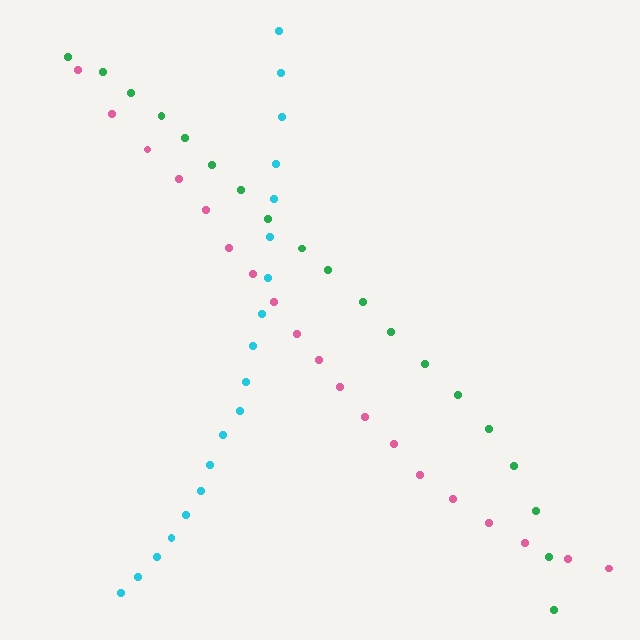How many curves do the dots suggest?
There are 3 distinct paths.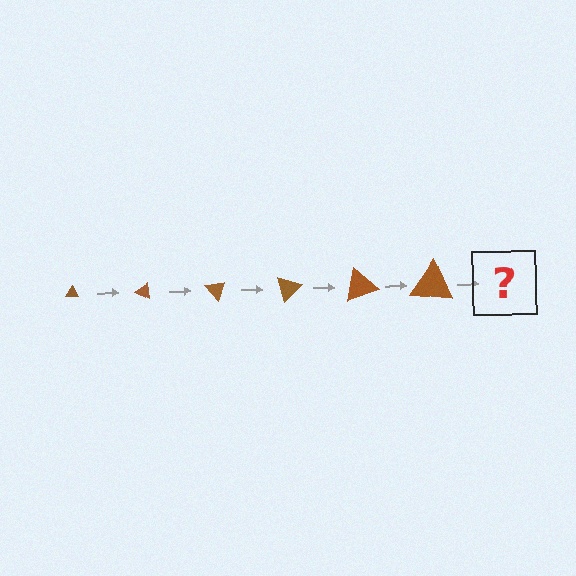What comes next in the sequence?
The next element should be a triangle, larger than the previous one and rotated 150 degrees from the start.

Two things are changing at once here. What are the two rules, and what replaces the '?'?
The two rules are that the triangle grows larger each step and it rotates 25 degrees each step. The '?' should be a triangle, larger than the previous one and rotated 150 degrees from the start.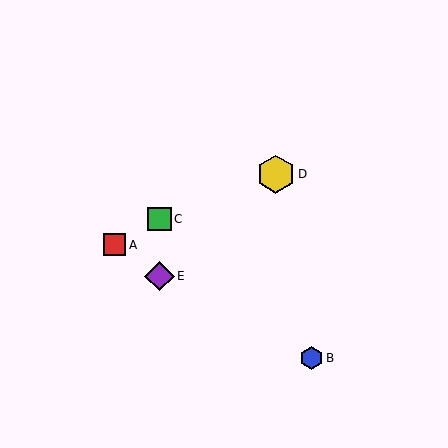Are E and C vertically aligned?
Yes, both are at x≈159.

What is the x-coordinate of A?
Object A is at x≈115.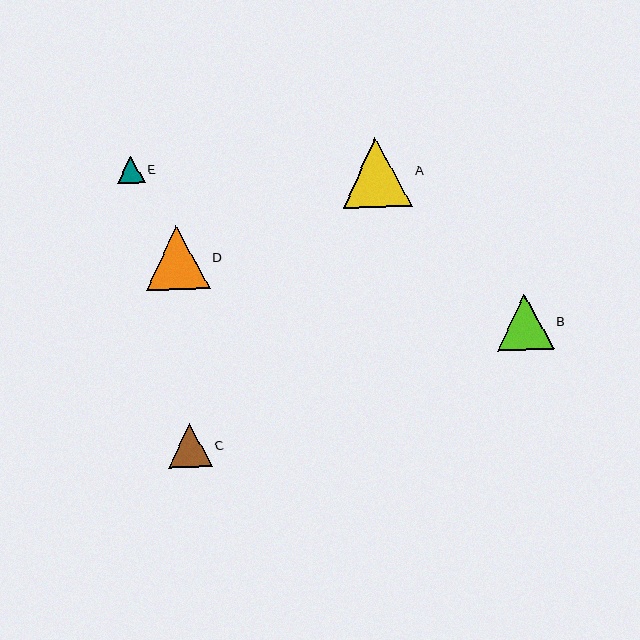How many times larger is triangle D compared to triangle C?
Triangle D is approximately 1.5 times the size of triangle C.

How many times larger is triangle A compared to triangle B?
Triangle A is approximately 1.2 times the size of triangle B.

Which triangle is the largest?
Triangle A is the largest with a size of approximately 70 pixels.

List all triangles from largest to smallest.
From largest to smallest: A, D, B, C, E.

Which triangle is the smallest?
Triangle E is the smallest with a size of approximately 27 pixels.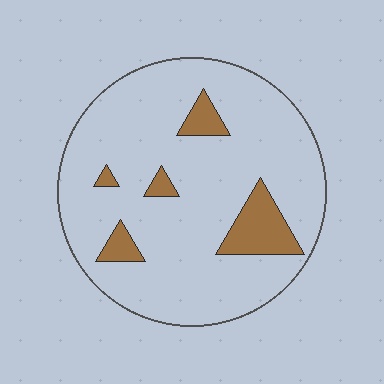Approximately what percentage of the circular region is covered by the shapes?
Approximately 10%.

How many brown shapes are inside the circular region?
5.